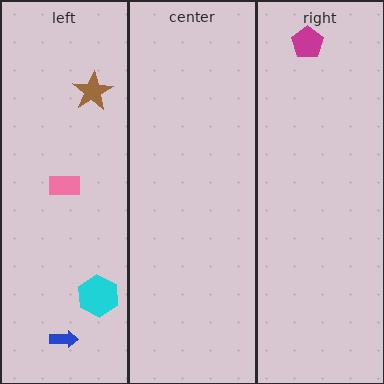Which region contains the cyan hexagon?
The left region.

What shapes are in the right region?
The magenta pentagon.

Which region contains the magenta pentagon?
The right region.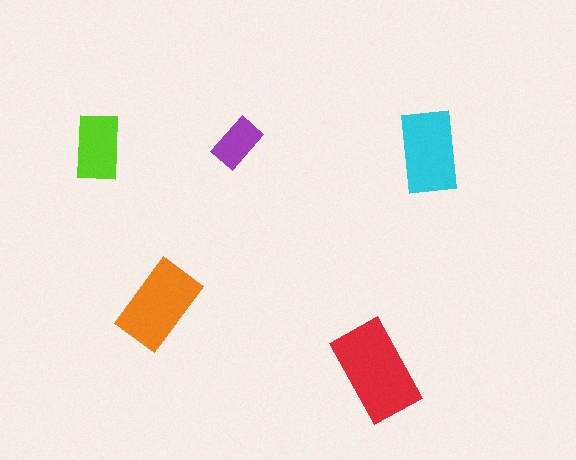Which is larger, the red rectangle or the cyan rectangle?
The red one.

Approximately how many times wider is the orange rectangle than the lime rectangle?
About 1.5 times wider.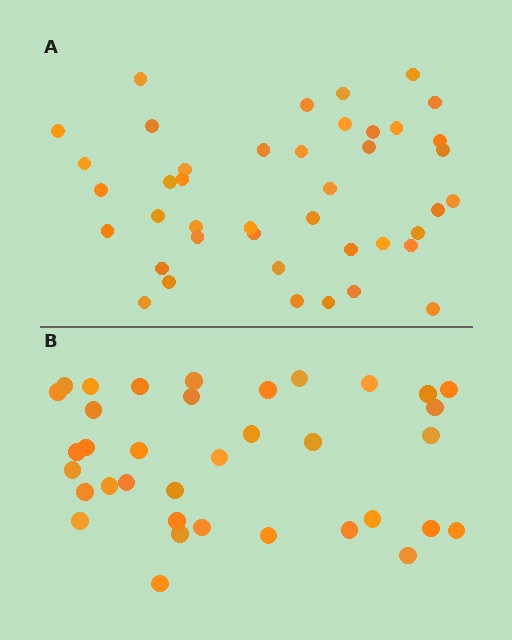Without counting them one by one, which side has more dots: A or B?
Region A (the top region) has more dots.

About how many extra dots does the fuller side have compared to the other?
Region A has about 6 more dots than region B.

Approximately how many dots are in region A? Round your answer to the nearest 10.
About 40 dots. (The exact count is 42, which rounds to 40.)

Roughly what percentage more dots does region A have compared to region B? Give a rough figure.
About 15% more.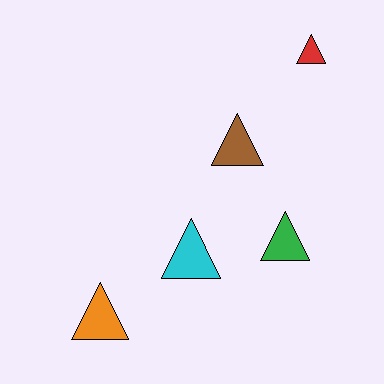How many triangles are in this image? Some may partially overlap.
There are 5 triangles.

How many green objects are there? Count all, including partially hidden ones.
There is 1 green object.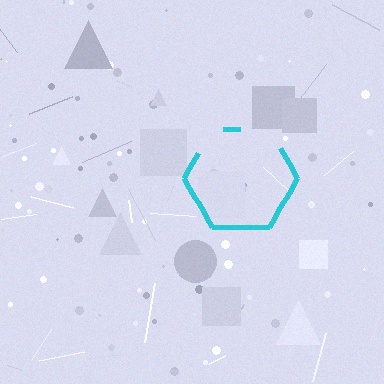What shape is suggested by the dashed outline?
The dashed outline suggests a hexagon.